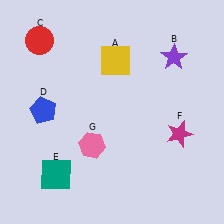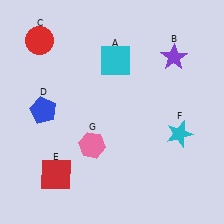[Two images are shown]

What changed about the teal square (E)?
In Image 1, E is teal. In Image 2, it changed to red.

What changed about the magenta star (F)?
In Image 1, F is magenta. In Image 2, it changed to cyan.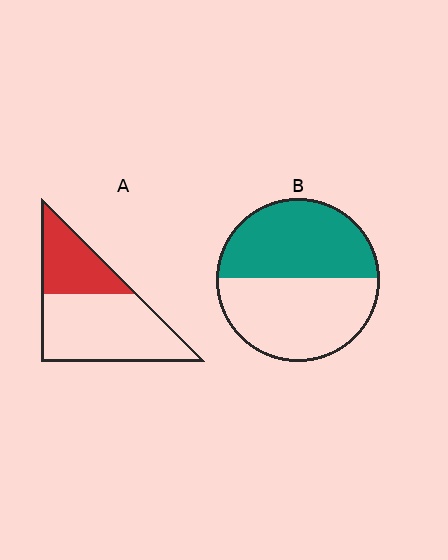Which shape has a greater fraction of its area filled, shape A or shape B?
Shape B.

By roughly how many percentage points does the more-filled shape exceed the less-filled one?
By roughly 15 percentage points (B over A).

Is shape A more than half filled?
No.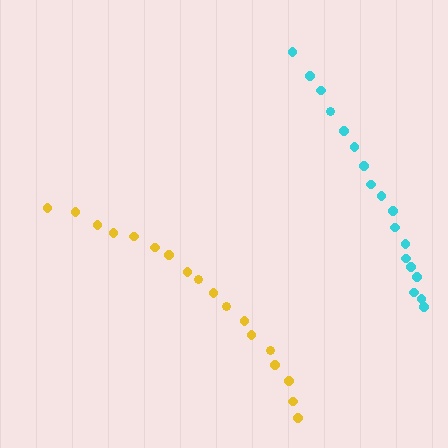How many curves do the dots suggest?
There are 2 distinct paths.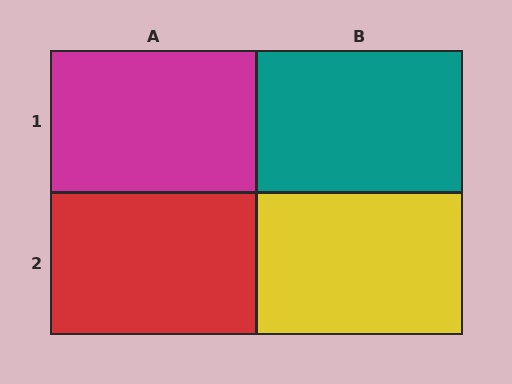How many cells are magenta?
1 cell is magenta.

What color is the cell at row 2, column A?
Red.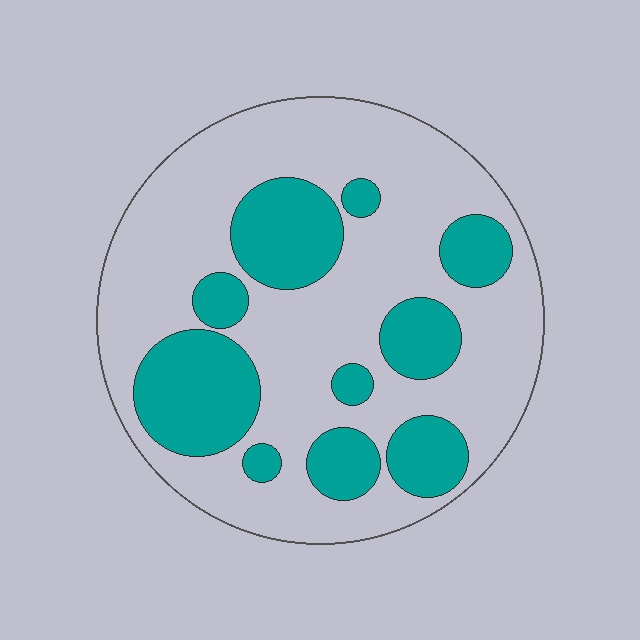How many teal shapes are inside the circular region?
10.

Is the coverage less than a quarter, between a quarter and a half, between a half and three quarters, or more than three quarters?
Between a quarter and a half.